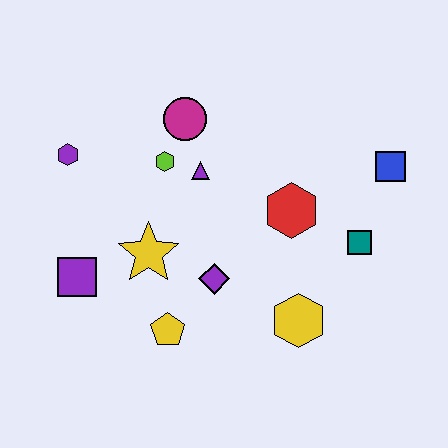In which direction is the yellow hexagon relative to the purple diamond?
The yellow hexagon is to the right of the purple diamond.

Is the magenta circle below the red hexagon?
No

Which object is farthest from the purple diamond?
The blue square is farthest from the purple diamond.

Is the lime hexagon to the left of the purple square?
No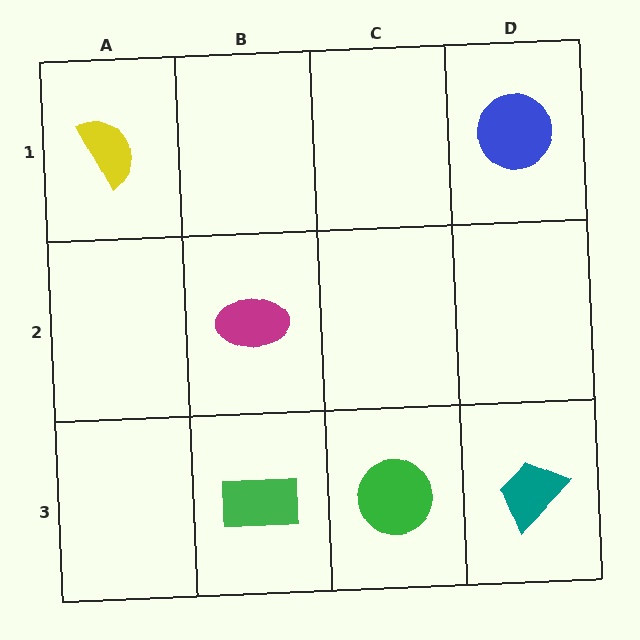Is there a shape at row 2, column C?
No, that cell is empty.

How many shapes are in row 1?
2 shapes.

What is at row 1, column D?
A blue circle.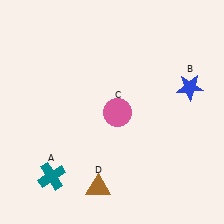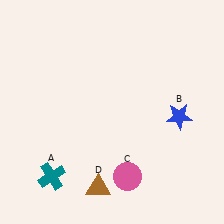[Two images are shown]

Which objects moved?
The objects that moved are: the blue star (B), the pink circle (C).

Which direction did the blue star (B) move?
The blue star (B) moved down.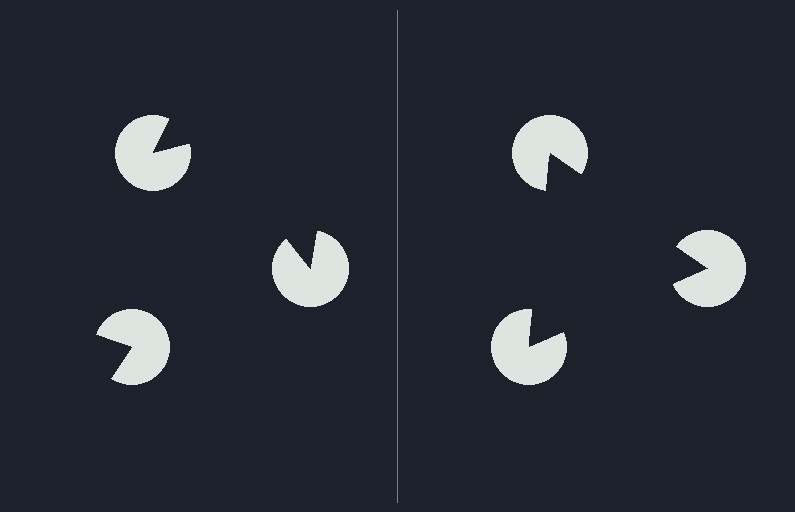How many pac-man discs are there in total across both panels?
6 — 3 on each side.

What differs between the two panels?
The pac-man discs are positioned identically on both sides; only the wedge orientations differ. On the right they align to a triangle; on the left they are misaligned.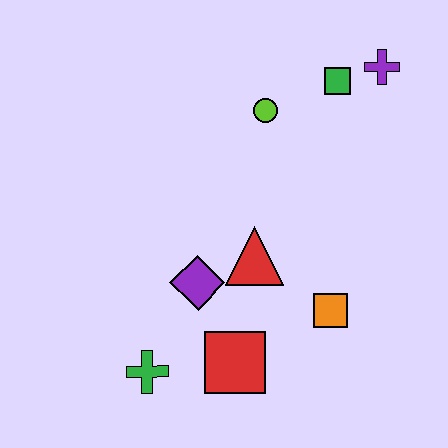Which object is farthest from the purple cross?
The green cross is farthest from the purple cross.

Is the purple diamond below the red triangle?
Yes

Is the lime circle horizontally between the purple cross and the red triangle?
Yes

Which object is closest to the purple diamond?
The red triangle is closest to the purple diamond.